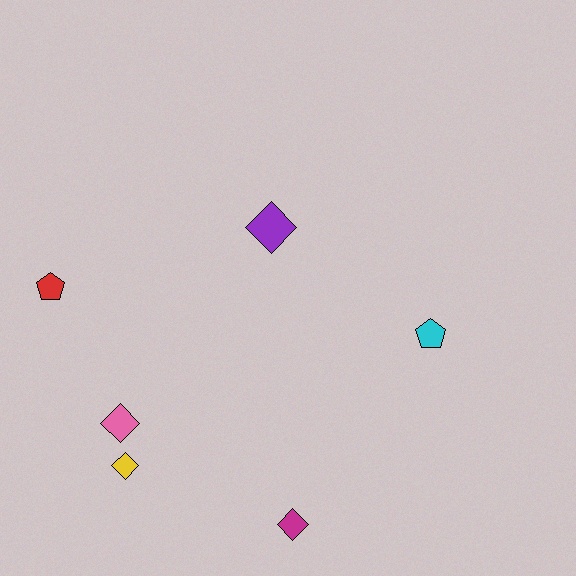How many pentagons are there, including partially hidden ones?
There are 2 pentagons.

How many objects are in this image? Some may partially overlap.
There are 6 objects.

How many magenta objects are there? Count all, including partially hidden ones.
There is 1 magenta object.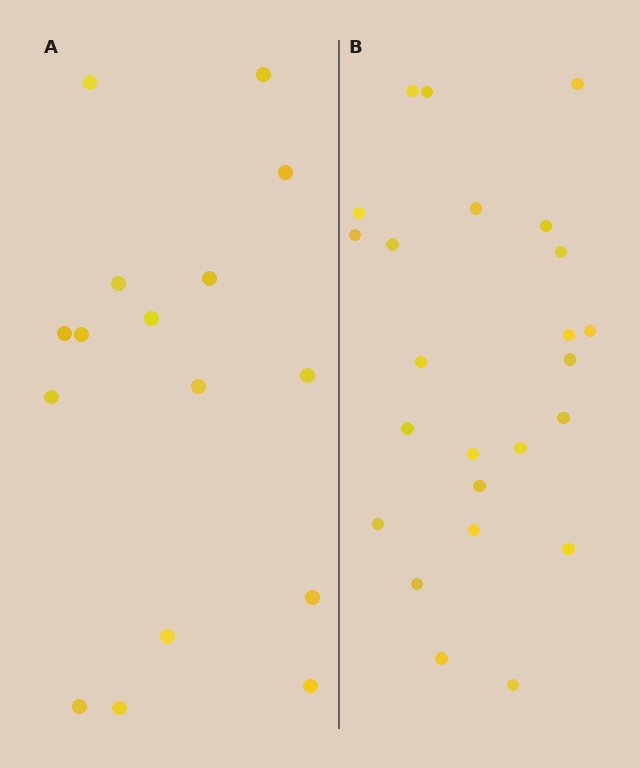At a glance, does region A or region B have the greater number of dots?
Region B (the right region) has more dots.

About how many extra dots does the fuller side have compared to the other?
Region B has roughly 8 or so more dots than region A.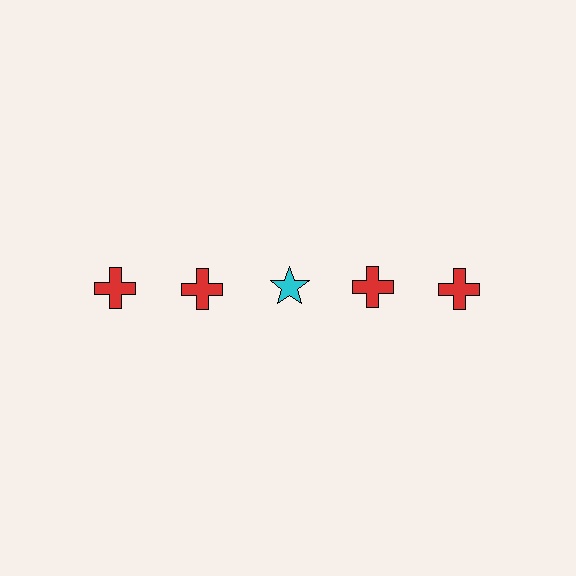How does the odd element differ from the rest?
It differs in both color (cyan instead of red) and shape (star instead of cross).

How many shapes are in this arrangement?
There are 5 shapes arranged in a grid pattern.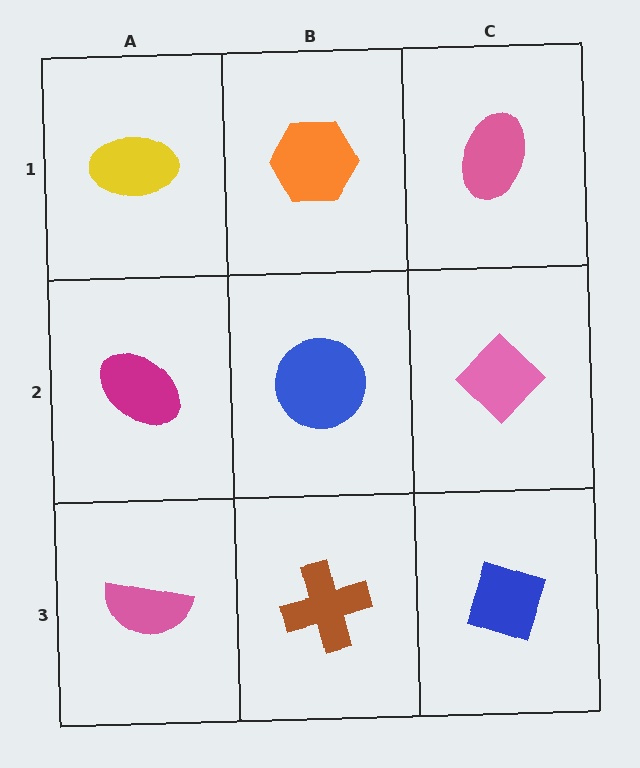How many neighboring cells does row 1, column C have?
2.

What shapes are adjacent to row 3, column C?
A pink diamond (row 2, column C), a brown cross (row 3, column B).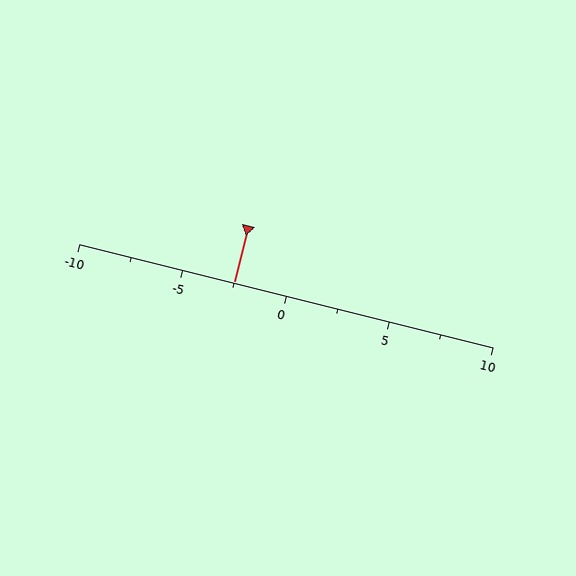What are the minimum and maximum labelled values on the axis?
The axis runs from -10 to 10.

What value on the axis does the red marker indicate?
The marker indicates approximately -2.5.